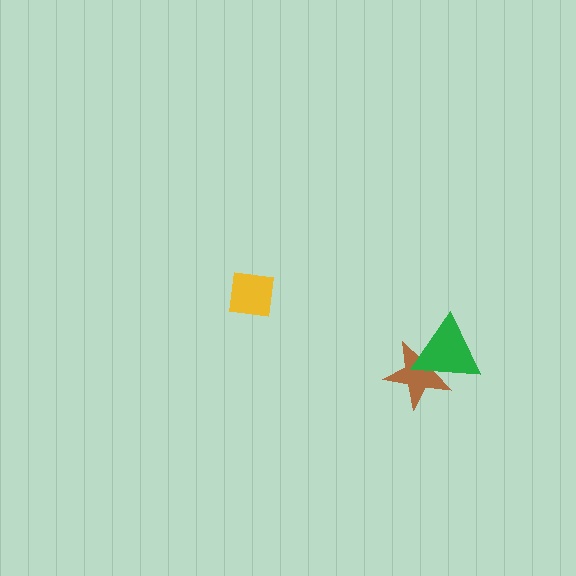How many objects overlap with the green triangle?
1 object overlaps with the green triangle.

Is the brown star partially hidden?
Yes, it is partially covered by another shape.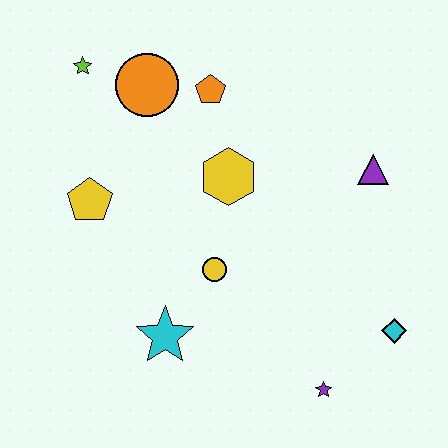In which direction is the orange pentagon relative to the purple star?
The orange pentagon is above the purple star.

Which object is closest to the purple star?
The cyan diamond is closest to the purple star.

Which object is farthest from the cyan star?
The lime star is farthest from the cyan star.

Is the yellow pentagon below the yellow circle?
No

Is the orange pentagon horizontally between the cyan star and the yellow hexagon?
Yes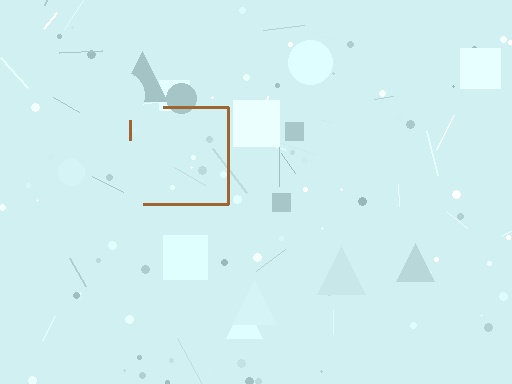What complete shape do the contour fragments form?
The contour fragments form a square.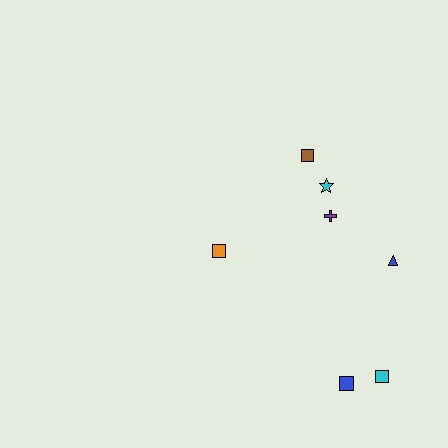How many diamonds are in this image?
There are no diamonds.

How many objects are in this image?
There are 7 objects.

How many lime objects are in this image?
There are no lime objects.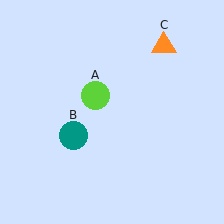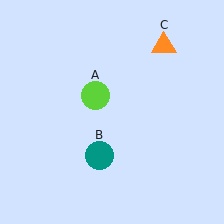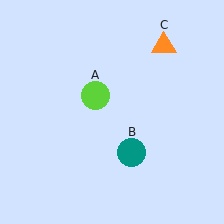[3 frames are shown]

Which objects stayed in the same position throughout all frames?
Lime circle (object A) and orange triangle (object C) remained stationary.